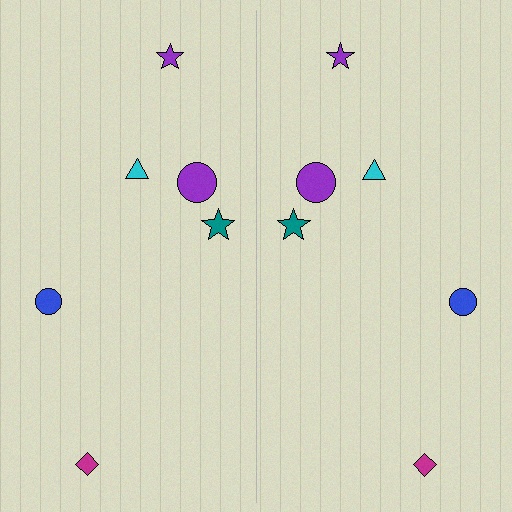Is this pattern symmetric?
Yes, this pattern has bilateral (reflection) symmetry.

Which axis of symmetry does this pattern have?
The pattern has a vertical axis of symmetry running through the center of the image.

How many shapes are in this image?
There are 12 shapes in this image.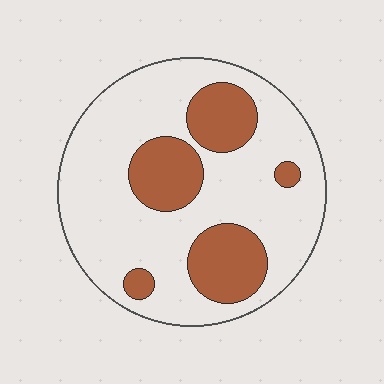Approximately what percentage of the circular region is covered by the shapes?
Approximately 25%.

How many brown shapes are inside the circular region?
5.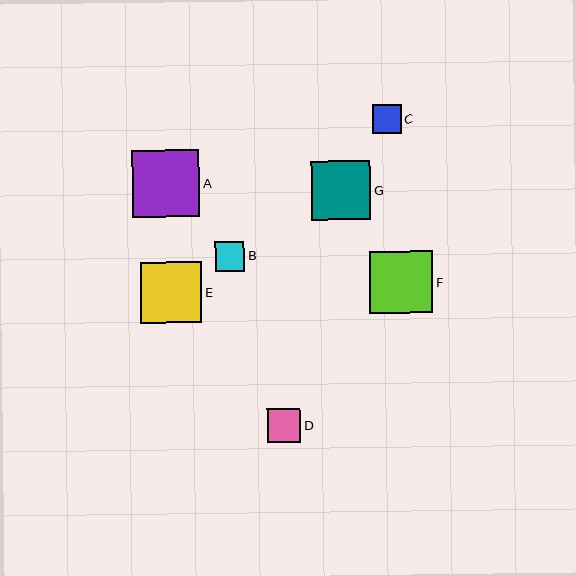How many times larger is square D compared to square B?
Square D is approximately 1.1 times the size of square B.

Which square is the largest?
Square A is the largest with a size of approximately 67 pixels.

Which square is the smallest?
Square C is the smallest with a size of approximately 28 pixels.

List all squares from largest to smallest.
From largest to smallest: A, F, E, G, D, B, C.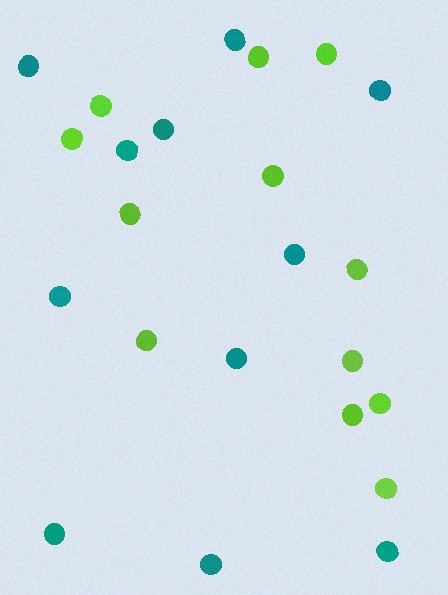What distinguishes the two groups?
There are 2 groups: one group of teal circles (11) and one group of lime circles (12).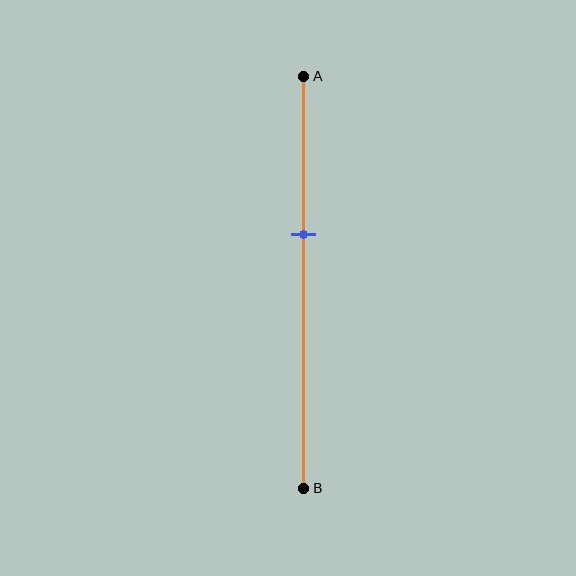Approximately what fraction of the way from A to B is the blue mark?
The blue mark is approximately 40% of the way from A to B.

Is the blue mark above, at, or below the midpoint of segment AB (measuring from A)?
The blue mark is above the midpoint of segment AB.